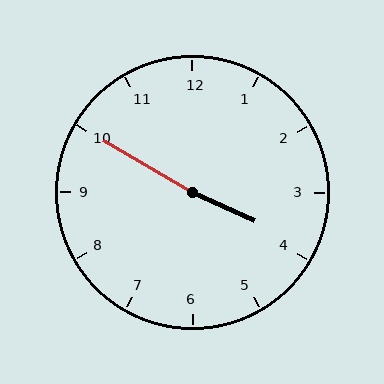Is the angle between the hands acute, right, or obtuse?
It is obtuse.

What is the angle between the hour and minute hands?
Approximately 175 degrees.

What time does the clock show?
3:50.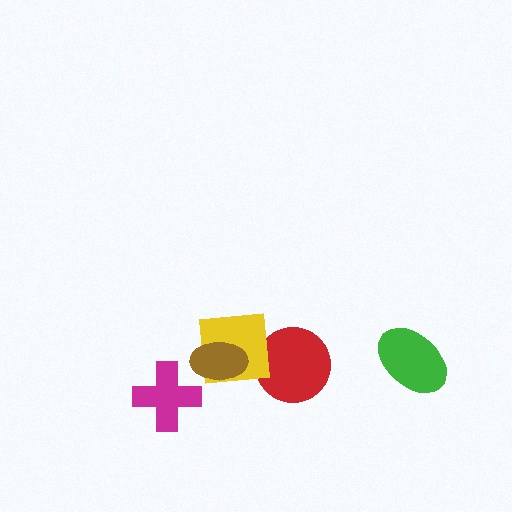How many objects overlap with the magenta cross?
0 objects overlap with the magenta cross.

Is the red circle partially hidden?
Yes, it is partially covered by another shape.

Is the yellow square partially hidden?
Yes, it is partially covered by another shape.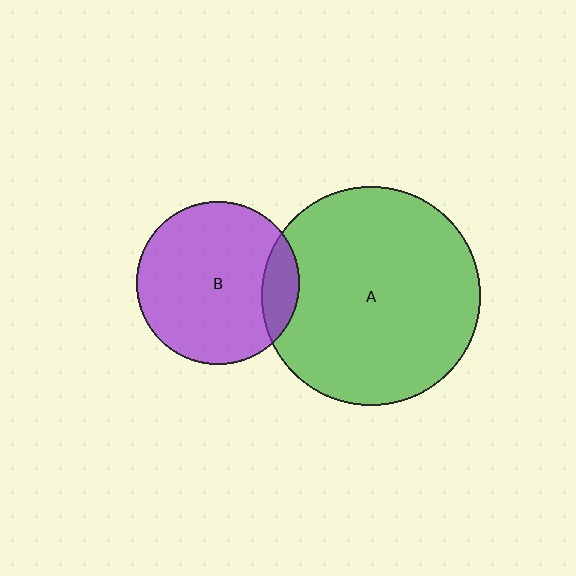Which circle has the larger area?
Circle A (green).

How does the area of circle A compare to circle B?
Approximately 1.8 times.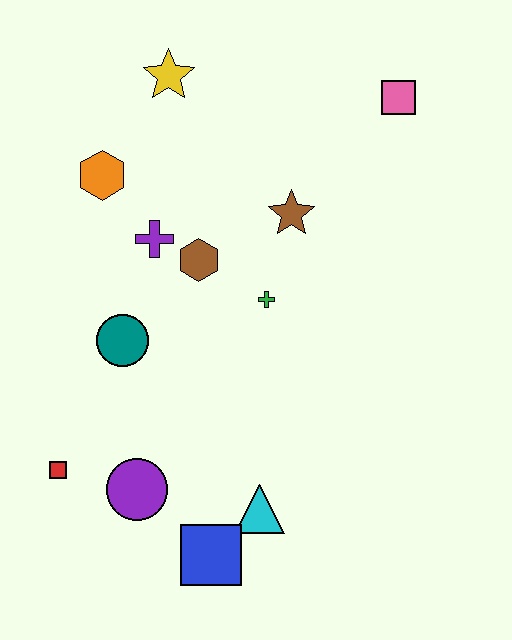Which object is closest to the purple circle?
The red square is closest to the purple circle.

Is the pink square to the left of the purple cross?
No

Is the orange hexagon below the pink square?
Yes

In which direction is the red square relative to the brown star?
The red square is below the brown star.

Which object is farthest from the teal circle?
The pink square is farthest from the teal circle.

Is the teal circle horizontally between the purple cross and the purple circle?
No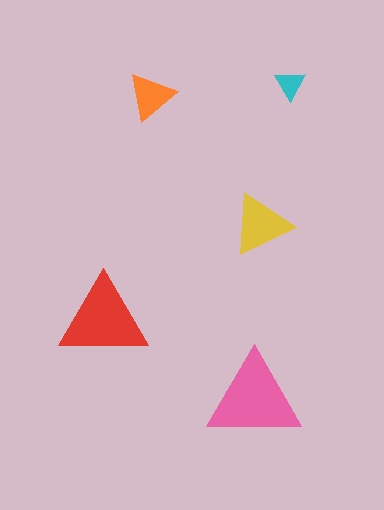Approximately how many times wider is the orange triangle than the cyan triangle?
About 1.5 times wider.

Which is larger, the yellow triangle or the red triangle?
The red one.